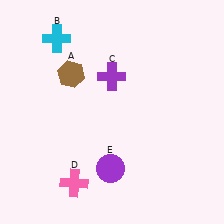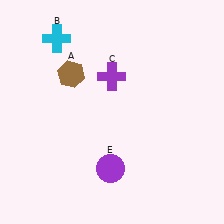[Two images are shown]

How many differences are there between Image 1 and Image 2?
There is 1 difference between the two images.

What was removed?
The pink cross (D) was removed in Image 2.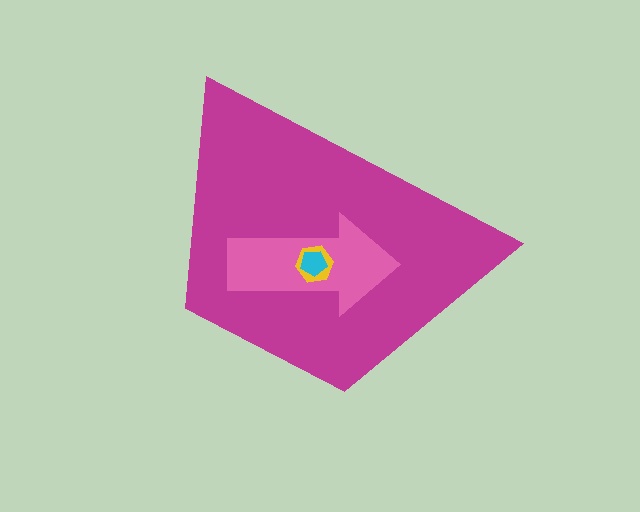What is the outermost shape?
The magenta trapezoid.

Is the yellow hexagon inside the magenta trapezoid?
Yes.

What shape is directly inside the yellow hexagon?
The cyan pentagon.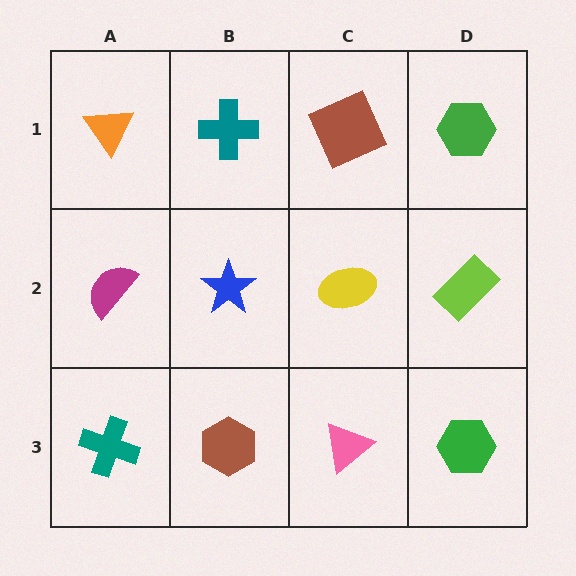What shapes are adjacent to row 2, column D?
A green hexagon (row 1, column D), a green hexagon (row 3, column D), a yellow ellipse (row 2, column C).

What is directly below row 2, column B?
A brown hexagon.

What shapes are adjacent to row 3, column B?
A blue star (row 2, column B), a teal cross (row 3, column A), a pink triangle (row 3, column C).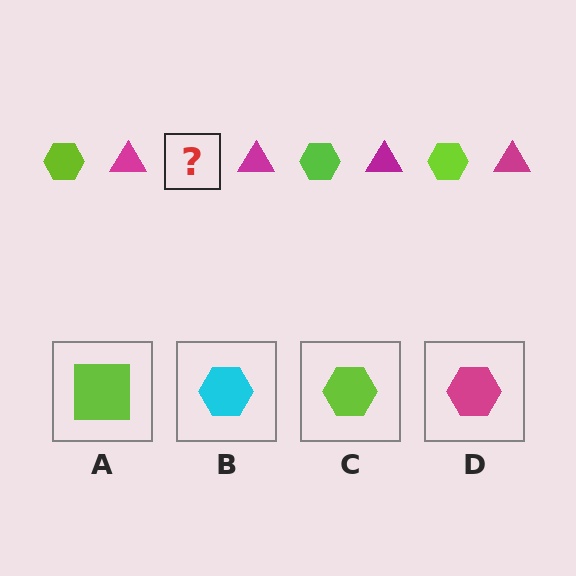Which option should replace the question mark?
Option C.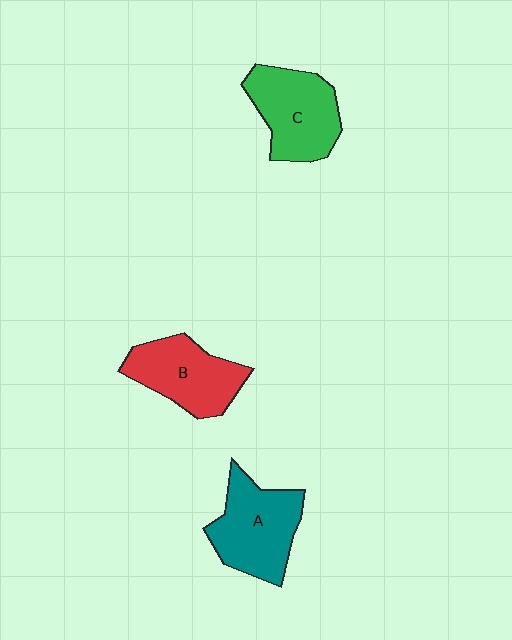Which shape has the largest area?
Shape A (teal).